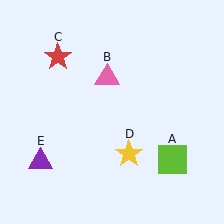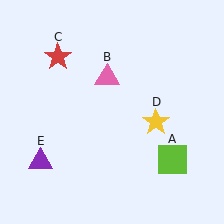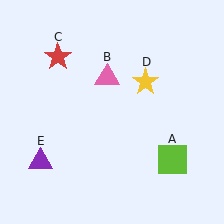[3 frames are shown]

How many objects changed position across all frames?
1 object changed position: yellow star (object D).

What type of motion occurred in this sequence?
The yellow star (object D) rotated counterclockwise around the center of the scene.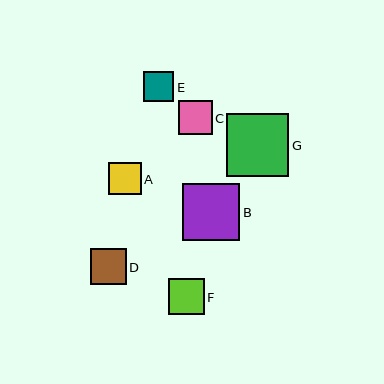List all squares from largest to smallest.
From largest to smallest: G, B, F, D, C, A, E.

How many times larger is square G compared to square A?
Square G is approximately 1.9 times the size of square A.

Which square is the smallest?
Square E is the smallest with a size of approximately 30 pixels.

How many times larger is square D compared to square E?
Square D is approximately 1.2 times the size of square E.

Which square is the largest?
Square G is the largest with a size of approximately 63 pixels.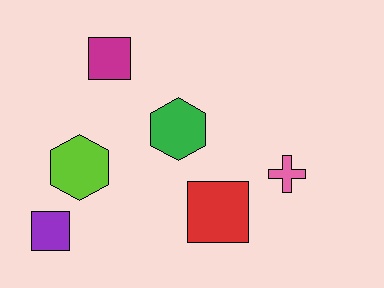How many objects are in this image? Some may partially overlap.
There are 6 objects.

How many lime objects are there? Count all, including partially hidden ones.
There is 1 lime object.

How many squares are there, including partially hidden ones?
There are 3 squares.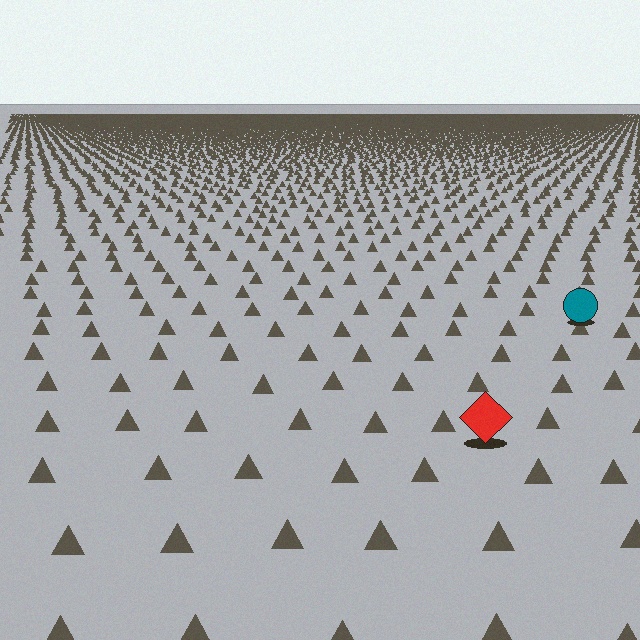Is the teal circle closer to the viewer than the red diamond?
No. The red diamond is closer — you can tell from the texture gradient: the ground texture is coarser near it.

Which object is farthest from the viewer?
The teal circle is farthest from the viewer. It appears smaller and the ground texture around it is denser.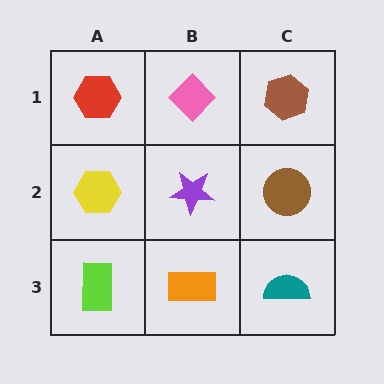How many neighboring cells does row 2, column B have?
4.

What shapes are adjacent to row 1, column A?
A yellow hexagon (row 2, column A), a pink diamond (row 1, column B).